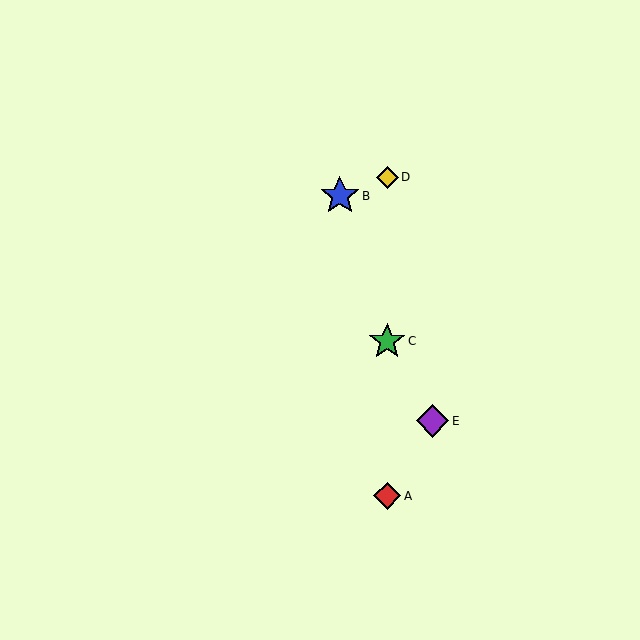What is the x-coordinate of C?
Object C is at x≈387.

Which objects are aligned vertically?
Objects A, C, D are aligned vertically.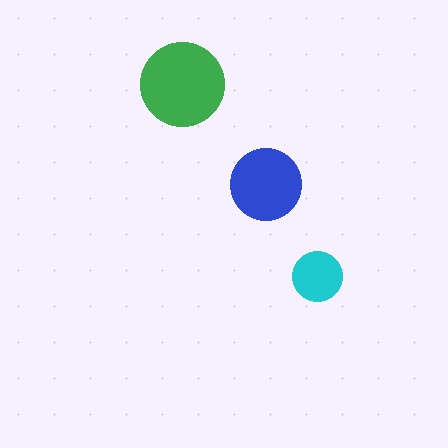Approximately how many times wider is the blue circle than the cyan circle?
About 1.5 times wider.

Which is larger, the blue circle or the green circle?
The green one.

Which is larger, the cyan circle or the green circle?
The green one.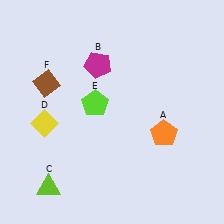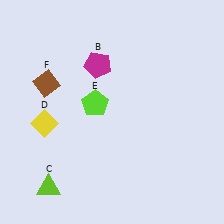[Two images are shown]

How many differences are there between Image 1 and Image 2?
There is 1 difference between the two images.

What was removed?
The orange pentagon (A) was removed in Image 2.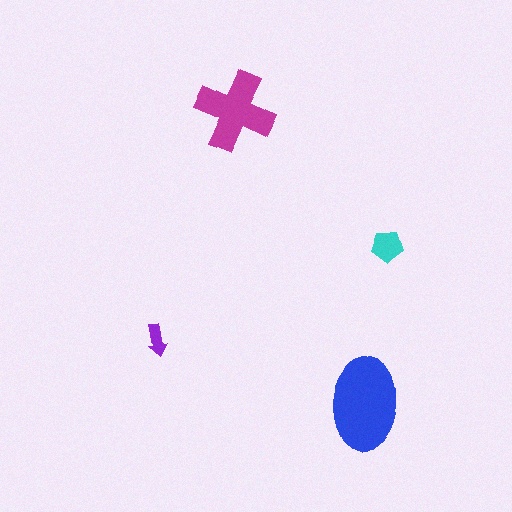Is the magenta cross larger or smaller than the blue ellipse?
Smaller.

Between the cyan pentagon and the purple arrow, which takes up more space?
The cyan pentagon.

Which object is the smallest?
The purple arrow.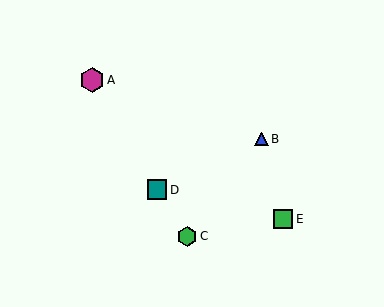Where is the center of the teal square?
The center of the teal square is at (157, 190).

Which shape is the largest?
The magenta hexagon (labeled A) is the largest.